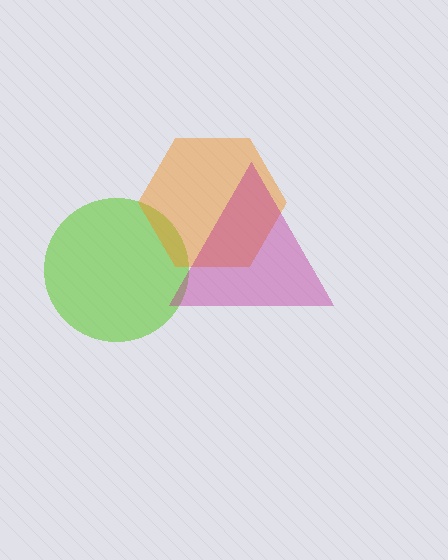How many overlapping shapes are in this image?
There are 3 overlapping shapes in the image.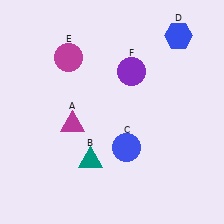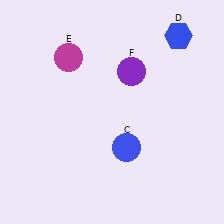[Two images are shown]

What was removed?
The magenta triangle (A), the teal triangle (B) were removed in Image 2.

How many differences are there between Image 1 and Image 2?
There are 2 differences between the two images.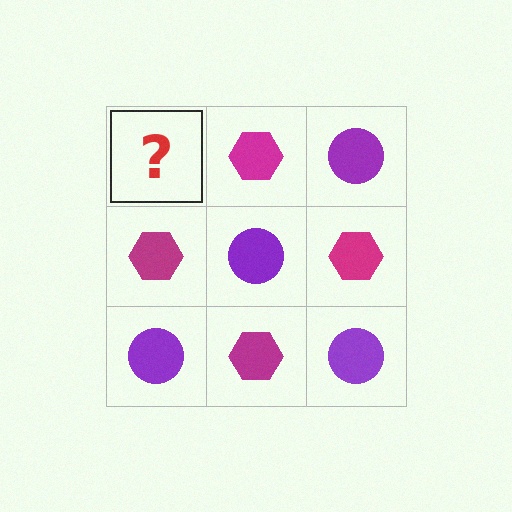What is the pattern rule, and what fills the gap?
The rule is that it alternates purple circle and magenta hexagon in a checkerboard pattern. The gap should be filled with a purple circle.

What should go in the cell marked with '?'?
The missing cell should contain a purple circle.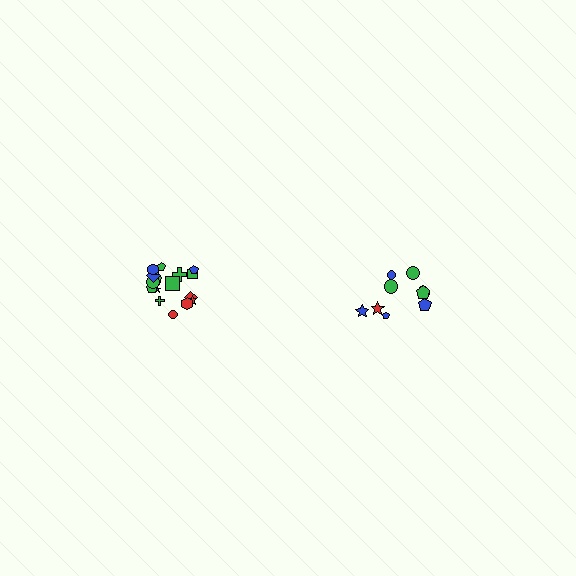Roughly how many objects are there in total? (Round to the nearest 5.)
Roughly 30 objects in total.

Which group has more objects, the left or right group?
The left group.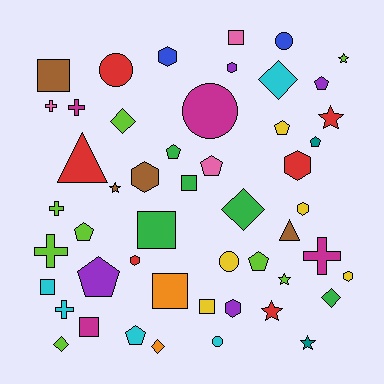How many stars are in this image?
There are 6 stars.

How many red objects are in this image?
There are 6 red objects.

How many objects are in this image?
There are 50 objects.